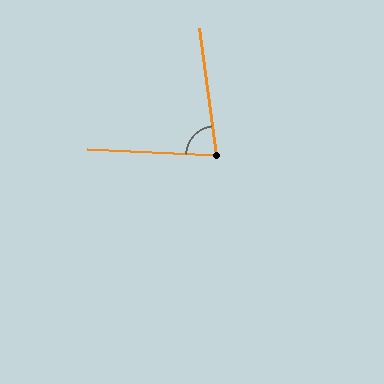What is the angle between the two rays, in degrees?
Approximately 80 degrees.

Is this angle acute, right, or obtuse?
It is acute.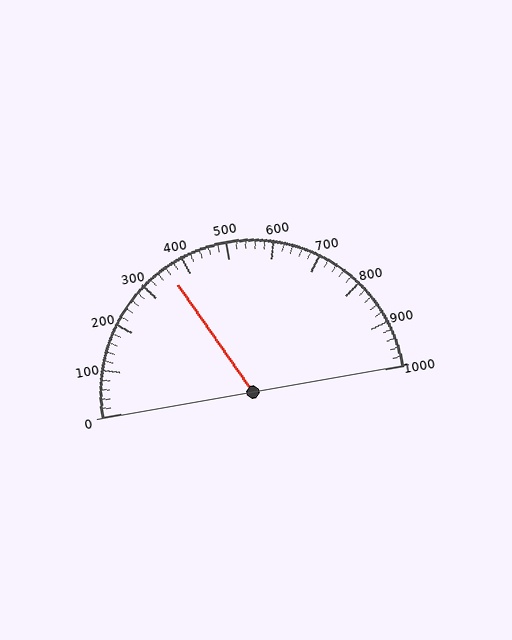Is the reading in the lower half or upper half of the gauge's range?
The reading is in the lower half of the range (0 to 1000).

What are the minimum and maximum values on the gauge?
The gauge ranges from 0 to 1000.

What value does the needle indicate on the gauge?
The needle indicates approximately 360.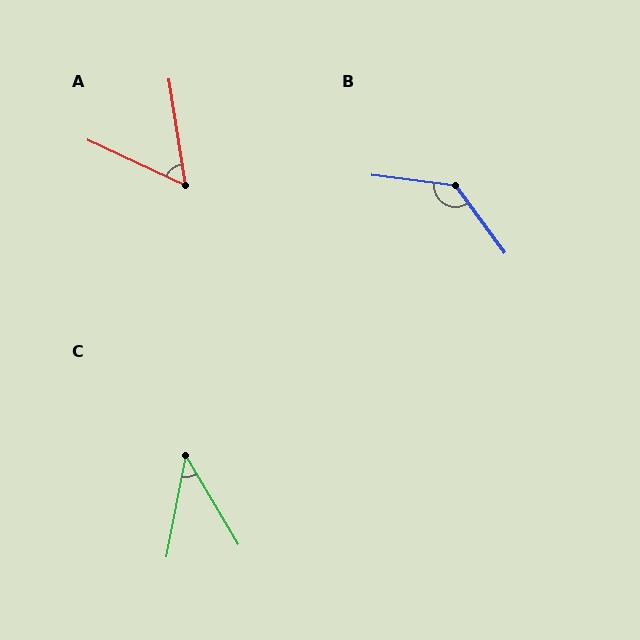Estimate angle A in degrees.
Approximately 57 degrees.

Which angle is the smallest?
C, at approximately 42 degrees.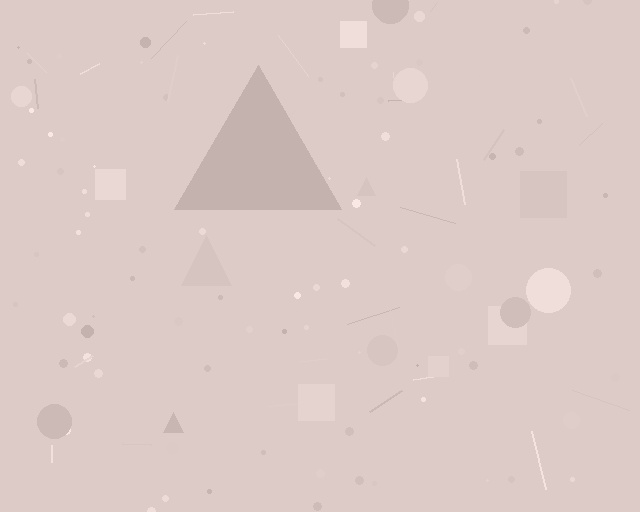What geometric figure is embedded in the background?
A triangle is embedded in the background.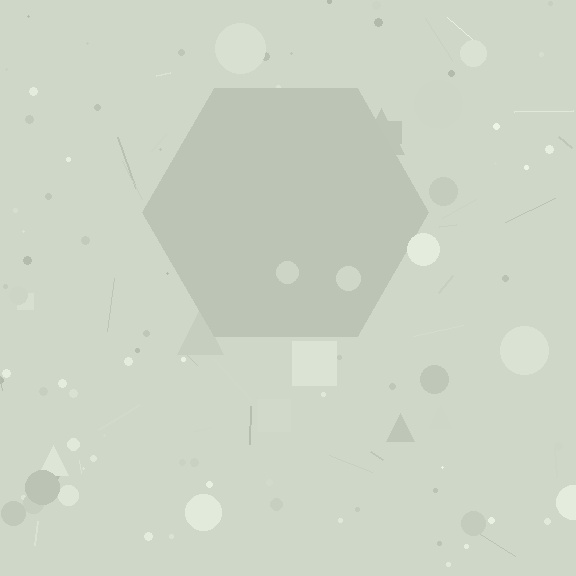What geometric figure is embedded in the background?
A hexagon is embedded in the background.